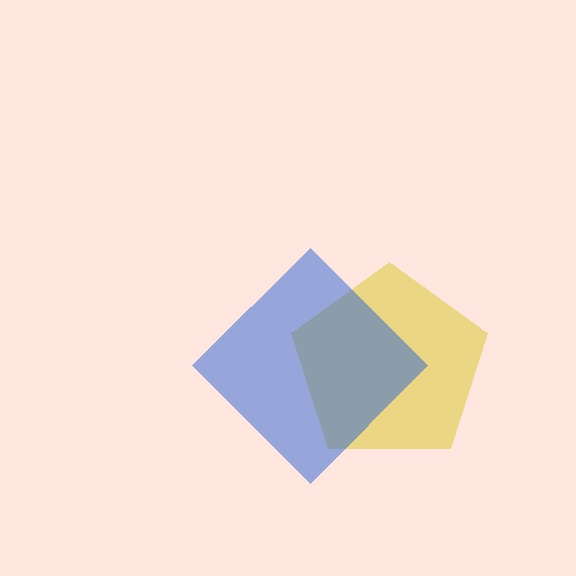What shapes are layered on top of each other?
The layered shapes are: a yellow pentagon, a blue diamond.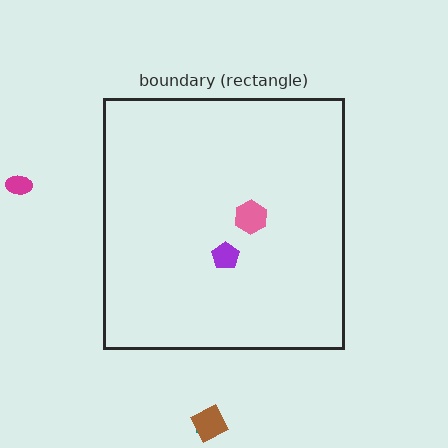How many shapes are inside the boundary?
2 inside, 3 outside.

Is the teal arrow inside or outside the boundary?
Outside.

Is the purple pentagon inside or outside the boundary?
Inside.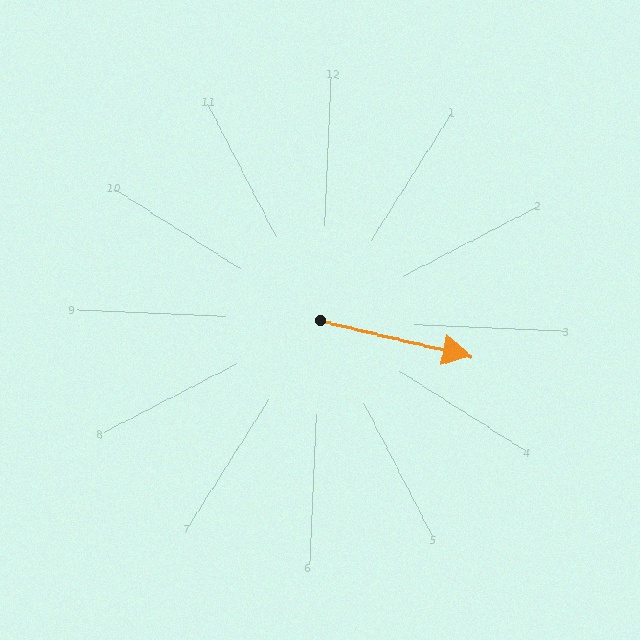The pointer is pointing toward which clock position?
Roughly 3 o'clock.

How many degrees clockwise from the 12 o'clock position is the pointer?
Approximately 101 degrees.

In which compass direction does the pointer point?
East.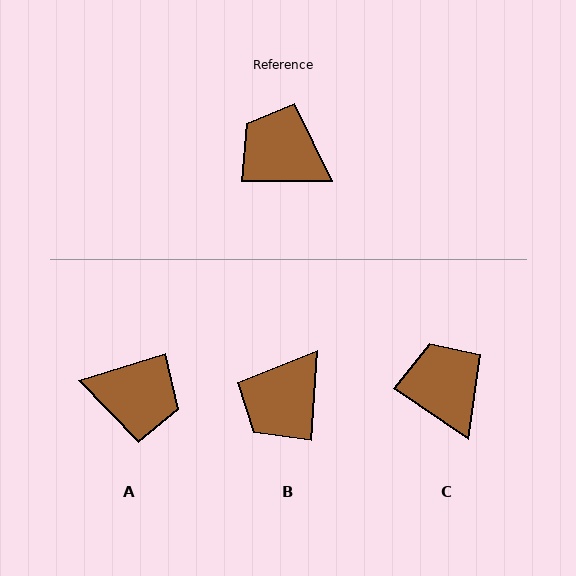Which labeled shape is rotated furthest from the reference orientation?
A, about 162 degrees away.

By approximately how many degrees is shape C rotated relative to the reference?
Approximately 34 degrees clockwise.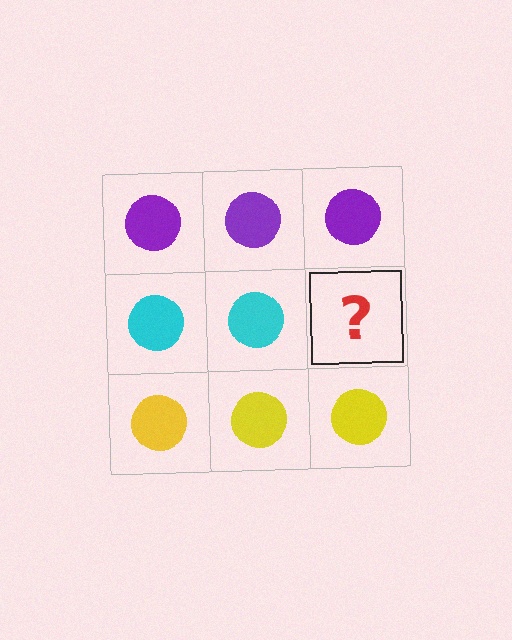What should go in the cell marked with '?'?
The missing cell should contain a cyan circle.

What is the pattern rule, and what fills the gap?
The rule is that each row has a consistent color. The gap should be filled with a cyan circle.